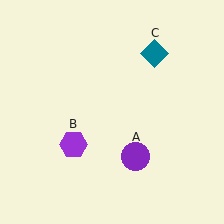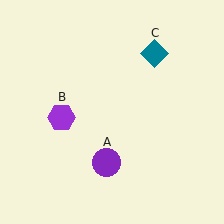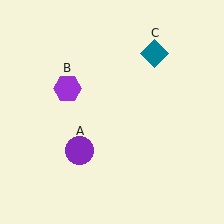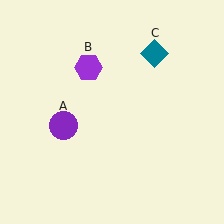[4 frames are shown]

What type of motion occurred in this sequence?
The purple circle (object A), purple hexagon (object B) rotated clockwise around the center of the scene.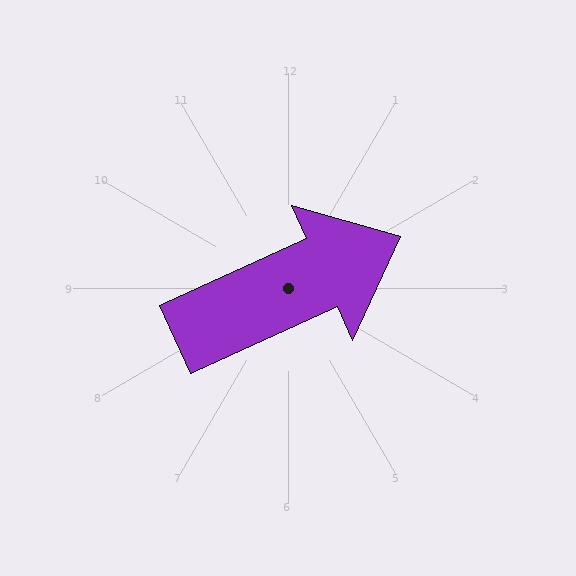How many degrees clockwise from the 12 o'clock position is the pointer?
Approximately 66 degrees.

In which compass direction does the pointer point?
Northeast.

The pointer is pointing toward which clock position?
Roughly 2 o'clock.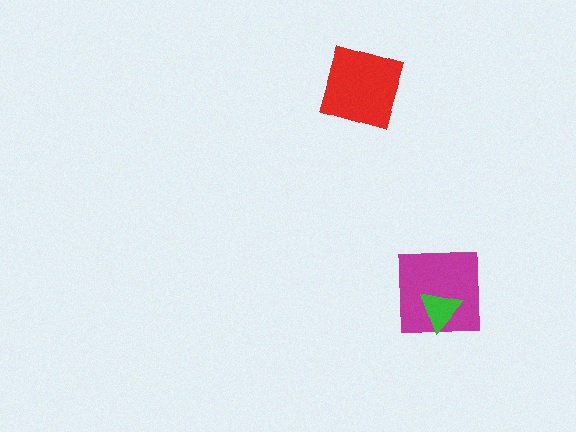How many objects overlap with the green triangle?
1 object overlaps with the green triangle.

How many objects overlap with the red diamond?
0 objects overlap with the red diamond.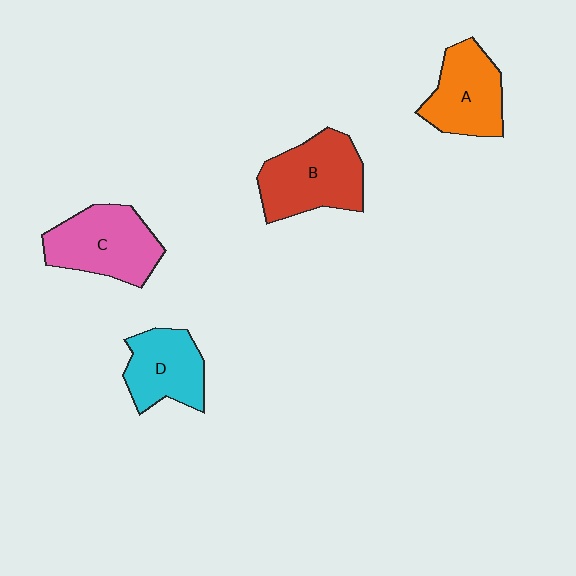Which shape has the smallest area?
Shape D (cyan).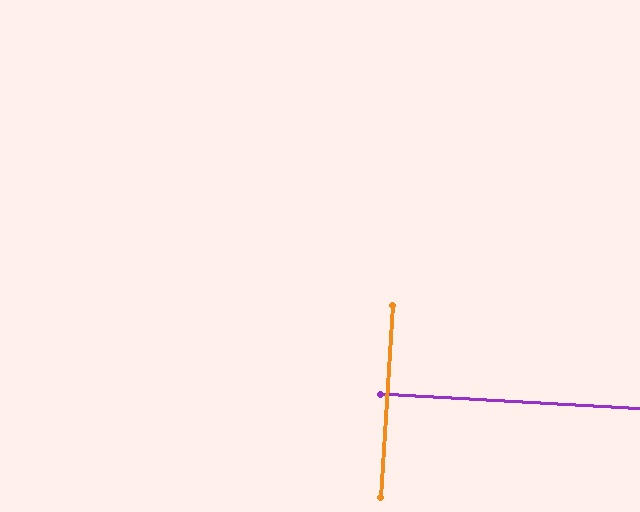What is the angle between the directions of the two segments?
Approximately 89 degrees.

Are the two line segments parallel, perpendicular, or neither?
Perpendicular — they meet at approximately 89°.